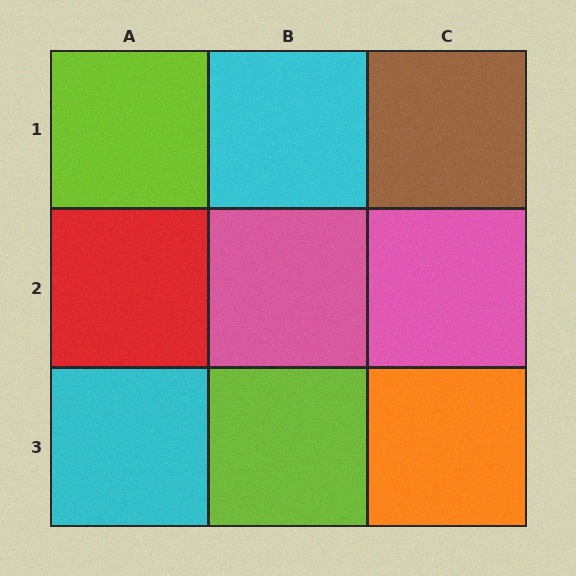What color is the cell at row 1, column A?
Lime.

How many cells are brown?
1 cell is brown.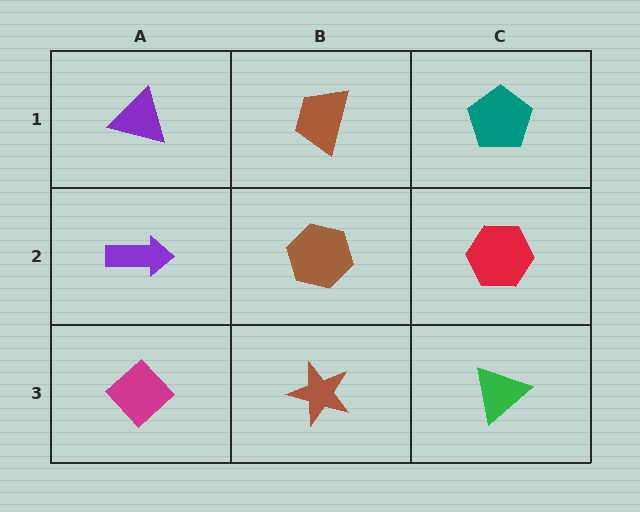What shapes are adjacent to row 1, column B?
A brown hexagon (row 2, column B), a purple triangle (row 1, column A), a teal pentagon (row 1, column C).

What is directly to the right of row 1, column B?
A teal pentagon.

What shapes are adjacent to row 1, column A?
A purple arrow (row 2, column A), a brown trapezoid (row 1, column B).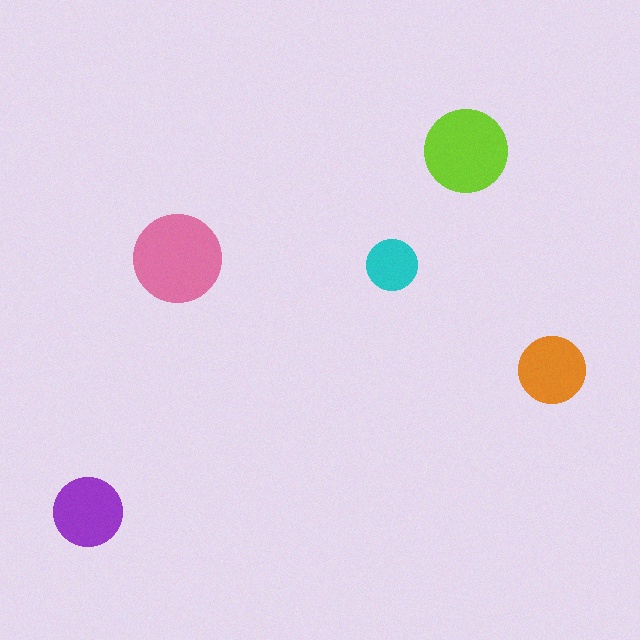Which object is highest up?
The lime circle is topmost.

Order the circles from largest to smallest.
the pink one, the lime one, the purple one, the orange one, the cyan one.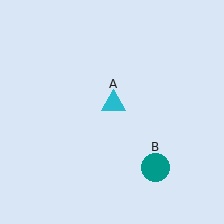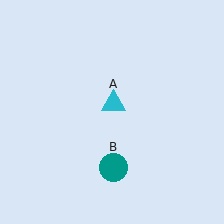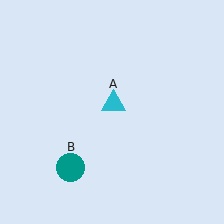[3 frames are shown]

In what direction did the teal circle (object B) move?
The teal circle (object B) moved left.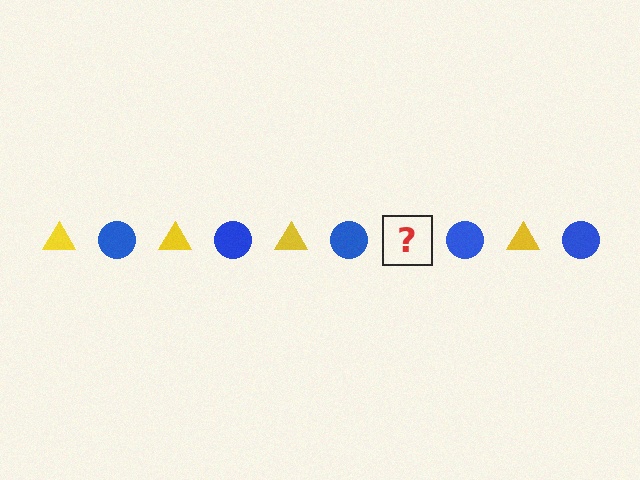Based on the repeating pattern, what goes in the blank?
The blank should be a yellow triangle.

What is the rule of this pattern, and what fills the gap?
The rule is that the pattern alternates between yellow triangle and blue circle. The gap should be filled with a yellow triangle.